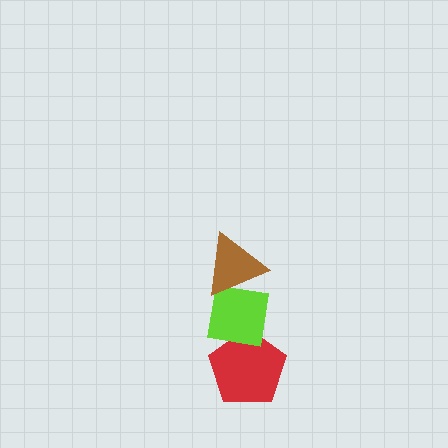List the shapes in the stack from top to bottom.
From top to bottom: the brown triangle, the lime square, the red pentagon.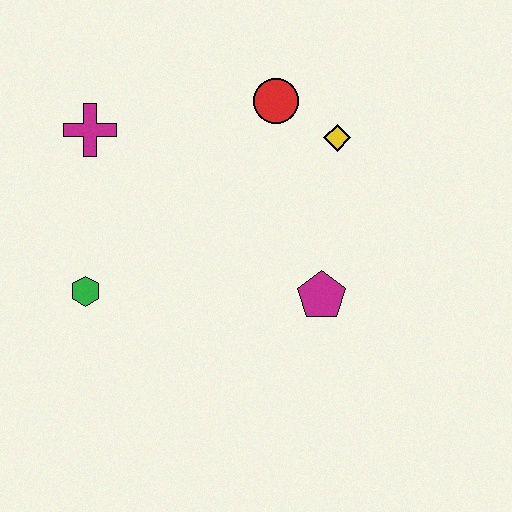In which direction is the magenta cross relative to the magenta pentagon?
The magenta cross is to the left of the magenta pentagon.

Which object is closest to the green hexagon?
The magenta cross is closest to the green hexagon.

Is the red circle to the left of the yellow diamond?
Yes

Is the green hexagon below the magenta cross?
Yes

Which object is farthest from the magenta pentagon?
The magenta cross is farthest from the magenta pentagon.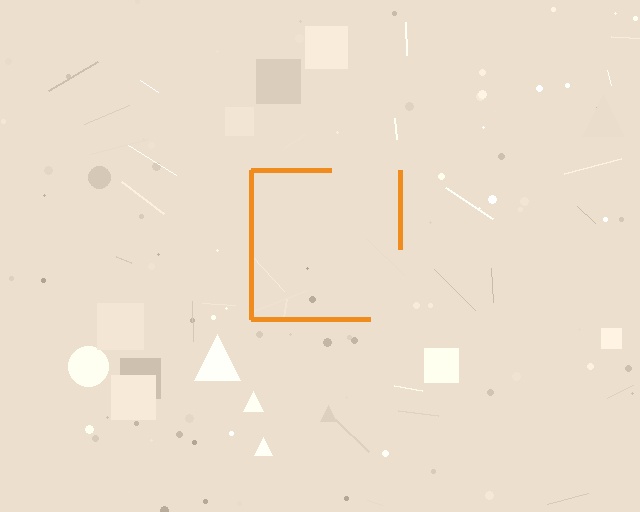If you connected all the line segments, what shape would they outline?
They would outline a square.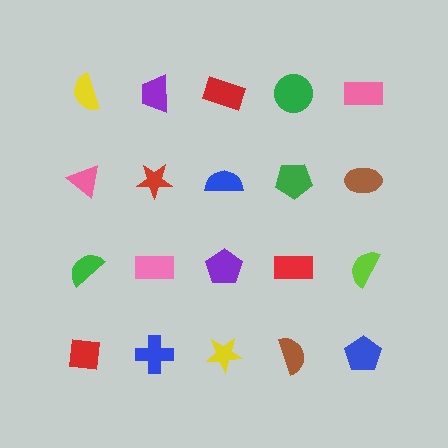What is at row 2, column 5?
A brown ellipse.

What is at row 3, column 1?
A green semicircle.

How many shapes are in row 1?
5 shapes.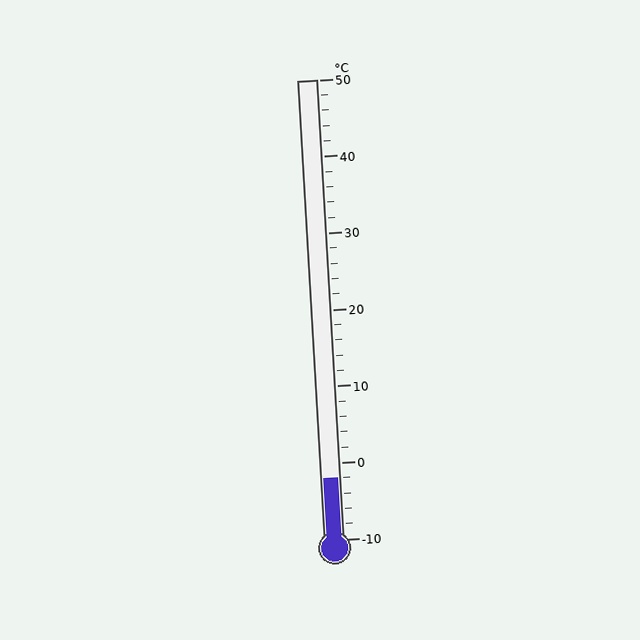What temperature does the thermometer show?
The thermometer shows approximately -2°C.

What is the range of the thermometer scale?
The thermometer scale ranges from -10°C to 50°C.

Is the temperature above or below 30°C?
The temperature is below 30°C.